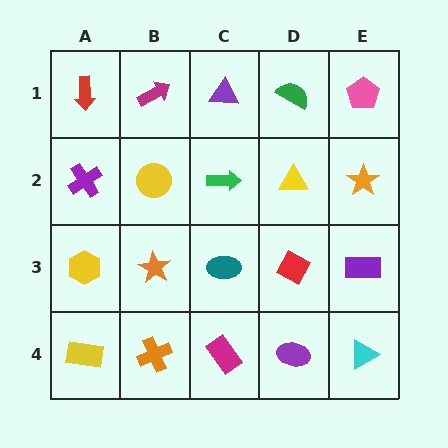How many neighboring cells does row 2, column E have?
3.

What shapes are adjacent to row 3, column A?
A purple cross (row 2, column A), a yellow rectangle (row 4, column A), an orange star (row 3, column B).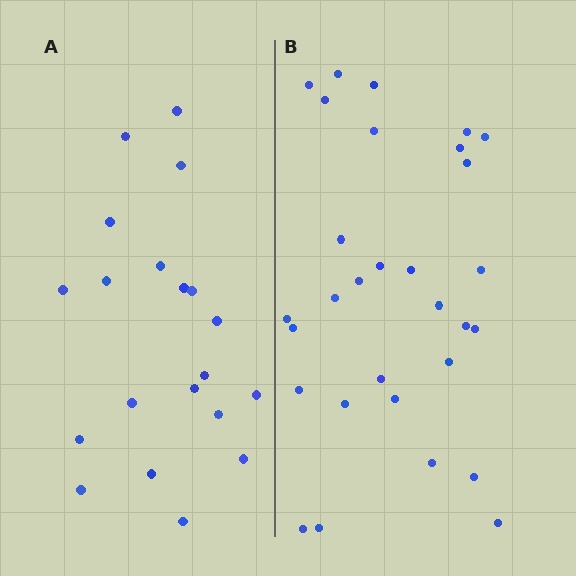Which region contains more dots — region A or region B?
Region B (the right region) has more dots.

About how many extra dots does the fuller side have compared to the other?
Region B has roughly 10 or so more dots than region A.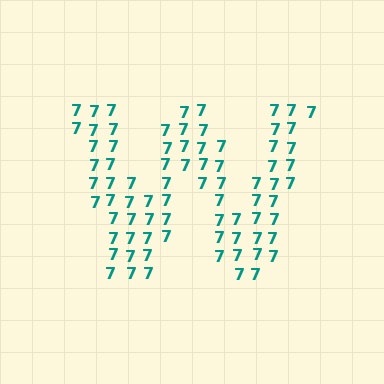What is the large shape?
The large shape is the letter W.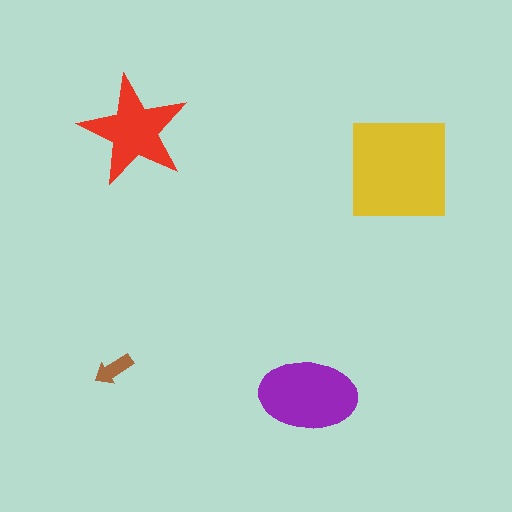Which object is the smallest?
The brown arrow.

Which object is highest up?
The red star is topmost.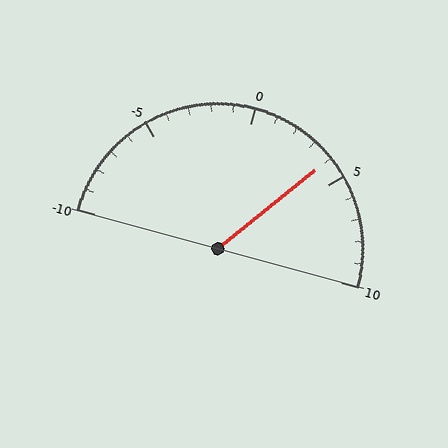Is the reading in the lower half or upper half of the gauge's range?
The reading is in the upper half of the range (-10 to 10).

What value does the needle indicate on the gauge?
The needle indicates approximately 4.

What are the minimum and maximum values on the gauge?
The gauge ranges from -10 to 10.